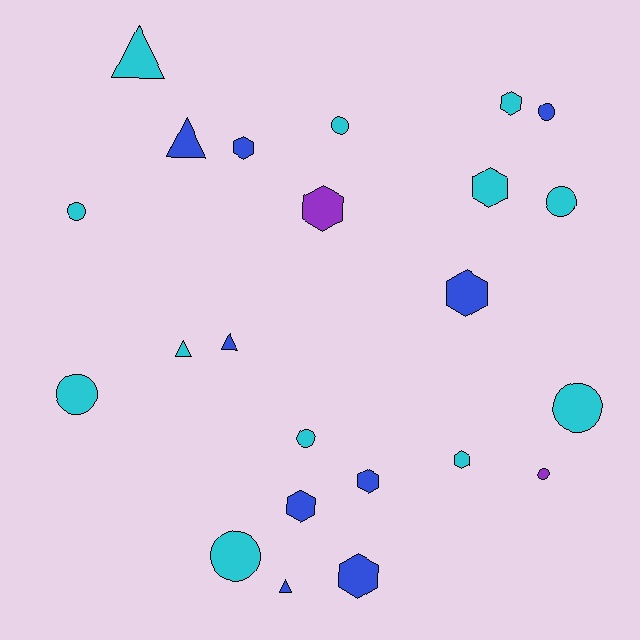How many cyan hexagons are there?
There are 3 cyan hexagons.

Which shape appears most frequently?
Hexagon, with 9 objects.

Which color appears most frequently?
Cyan, with 12 objects.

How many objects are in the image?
There are 23 objects.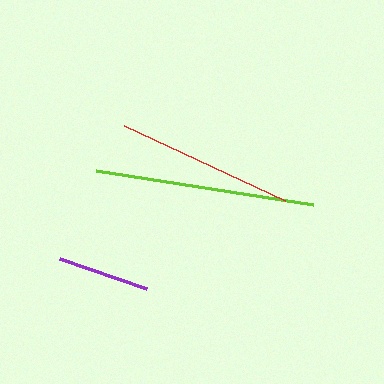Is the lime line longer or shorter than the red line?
The lime line is longer than the red line.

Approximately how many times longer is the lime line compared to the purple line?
The lime line is approximately 2.4 times the length of the purple line.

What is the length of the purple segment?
The purple segment is approximately 93 pixels long.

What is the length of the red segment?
The red segment is approximately 178 pixels long.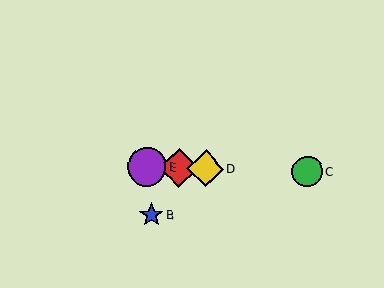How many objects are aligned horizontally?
4 objects (A, C, D, E) are aligned horizontally.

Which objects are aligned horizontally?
Objects A, C, D, E are aligned horizontally.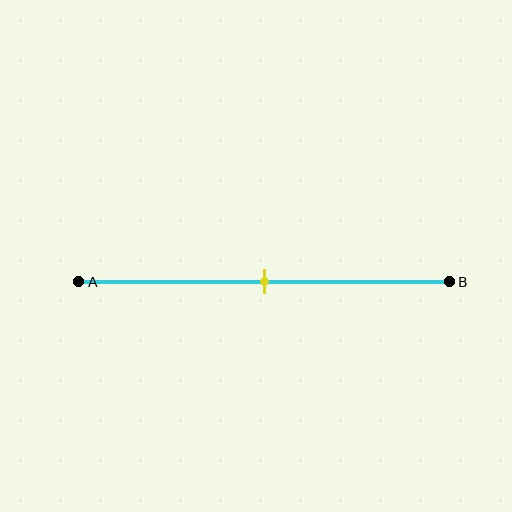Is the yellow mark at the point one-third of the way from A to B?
No, the mark is at about 50% from A, not at the 33% one-third point.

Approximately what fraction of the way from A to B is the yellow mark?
The yellow mark is approximately 50% of the way from A to B.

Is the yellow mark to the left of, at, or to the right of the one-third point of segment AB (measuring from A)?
The yellow mark is to the right of the one-third point of segment AB.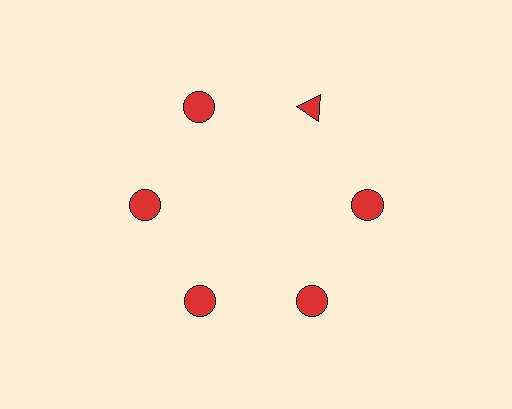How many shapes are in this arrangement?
There are 6 shapes arranged in a ring pattern.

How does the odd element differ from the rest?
It has a different shape: triangle instead of circle.